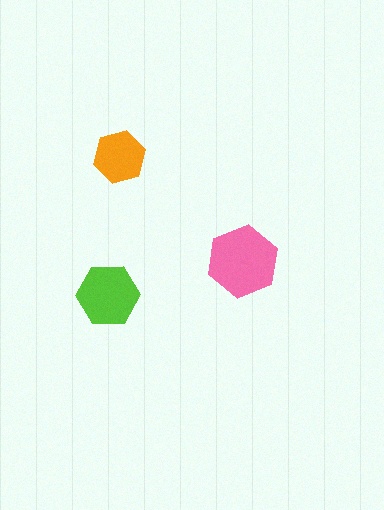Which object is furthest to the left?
The lime hexagon is leftmost.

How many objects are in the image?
There are 3 objects in the image.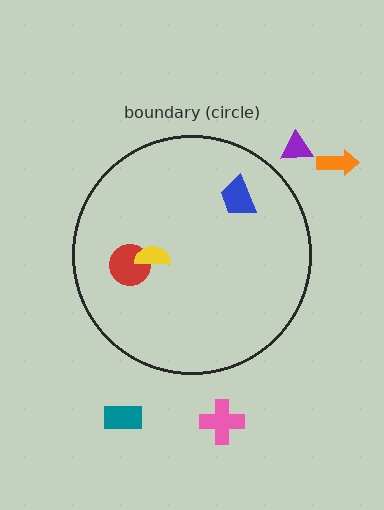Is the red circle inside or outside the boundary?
Inside.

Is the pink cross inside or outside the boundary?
Outside.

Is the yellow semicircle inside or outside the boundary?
Inside.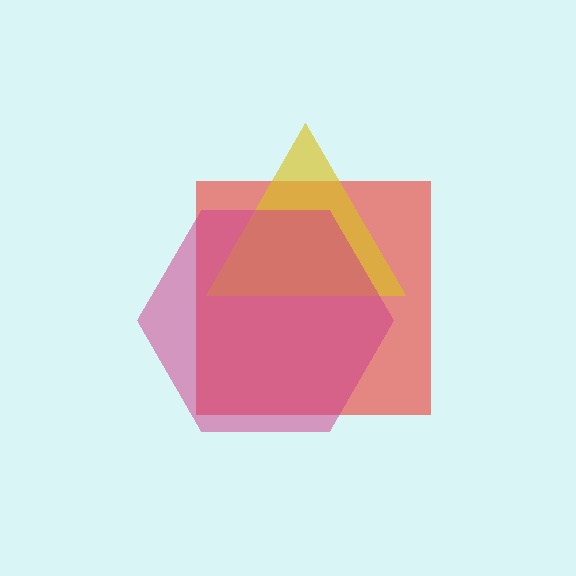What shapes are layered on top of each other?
The layered shapes are: a red square, a yellow triangle, a magenta hexagon.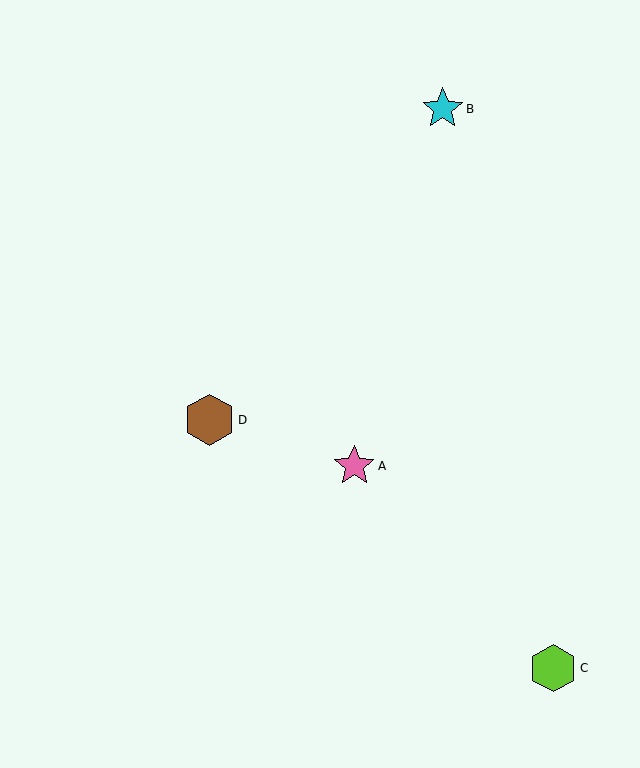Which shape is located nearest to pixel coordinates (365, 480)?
The pink star (labeled A) at (354, 466) is nearest to that location.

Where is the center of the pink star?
The center of the pink star is at (354, 466).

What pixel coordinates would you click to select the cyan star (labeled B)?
Click at (443, 109) to select the cyan star B.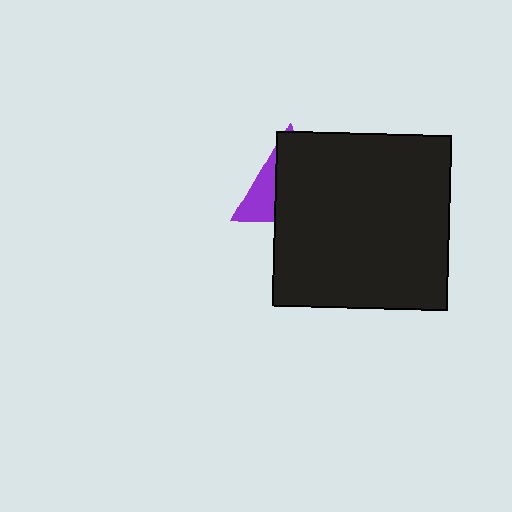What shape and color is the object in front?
The object in front is a black square.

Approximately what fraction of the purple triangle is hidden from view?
Roughly 69% of the purple triangle is hidden behind the black square.